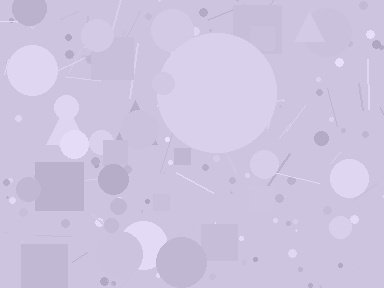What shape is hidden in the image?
A circle is hidden in the image.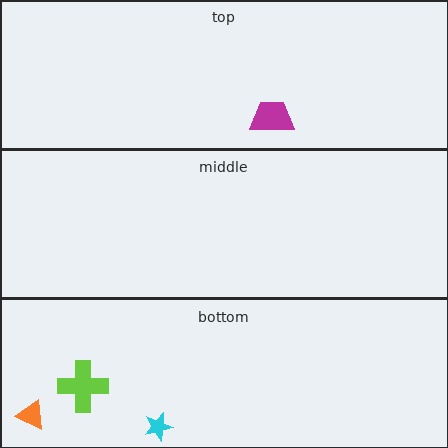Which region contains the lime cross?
The bottom region.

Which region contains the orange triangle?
The bottom region.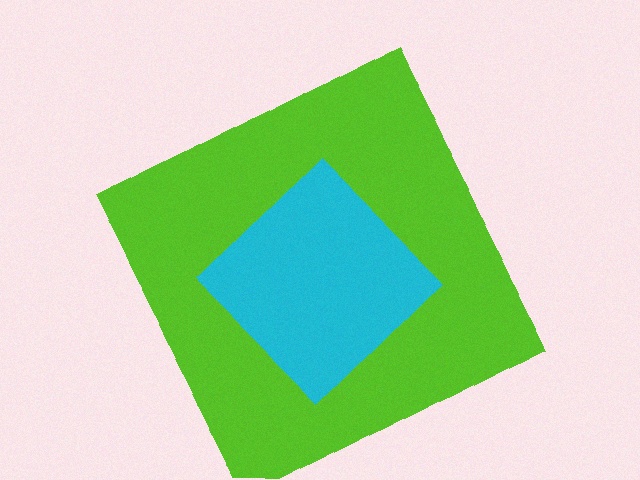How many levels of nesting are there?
2.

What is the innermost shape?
The cyan diamond.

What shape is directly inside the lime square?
The cyan diamond.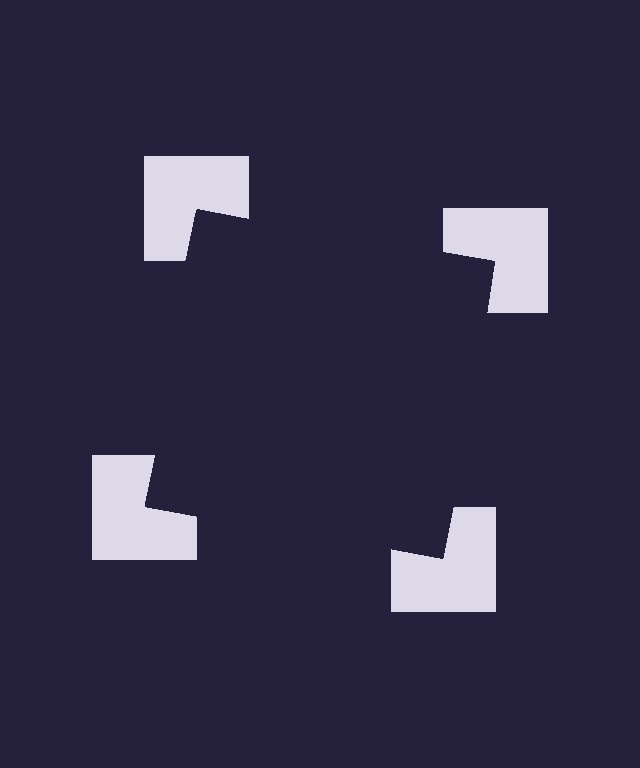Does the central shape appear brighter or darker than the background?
It typically appears slightly darker than the background, even though no actual brightness change is drawn.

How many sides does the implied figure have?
4 sides.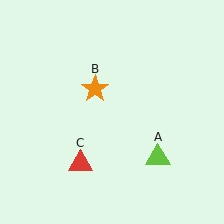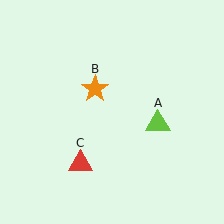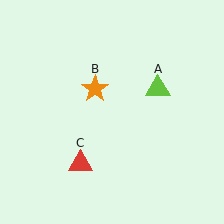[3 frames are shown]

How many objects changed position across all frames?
1 object changed position: lime triangle (object A).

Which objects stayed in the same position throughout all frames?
Orange star (object B) and red triangle (object C) remained stationary.